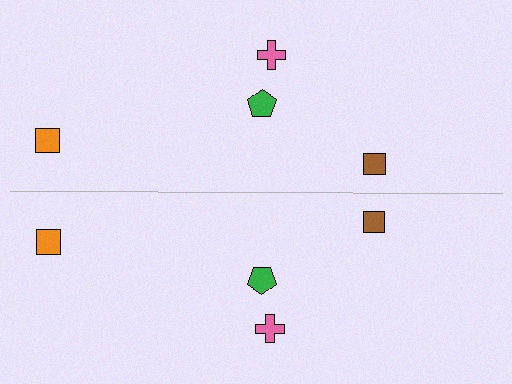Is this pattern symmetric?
Yes, this pattern has bilateral (reflection) symmetry.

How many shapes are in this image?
There are 8 shapes in this image.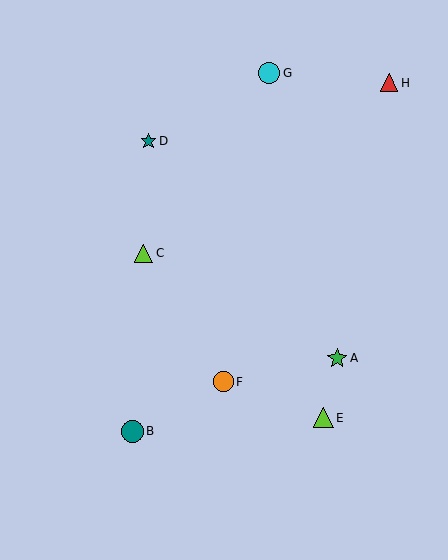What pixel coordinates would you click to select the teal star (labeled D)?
Click at (149, 141) to select the teal star D.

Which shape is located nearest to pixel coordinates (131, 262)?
The lime triangle (labeled C) at (143, 253) is nearest to that location.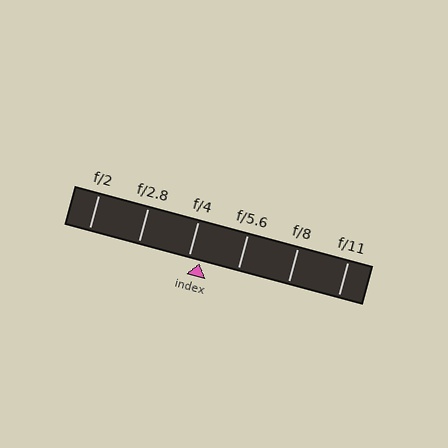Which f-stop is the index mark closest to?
The index mark is closest to f/4.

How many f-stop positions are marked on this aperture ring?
There are 6 f-stop positions marked.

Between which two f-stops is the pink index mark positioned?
The index mark is between f/4 and f/5.6.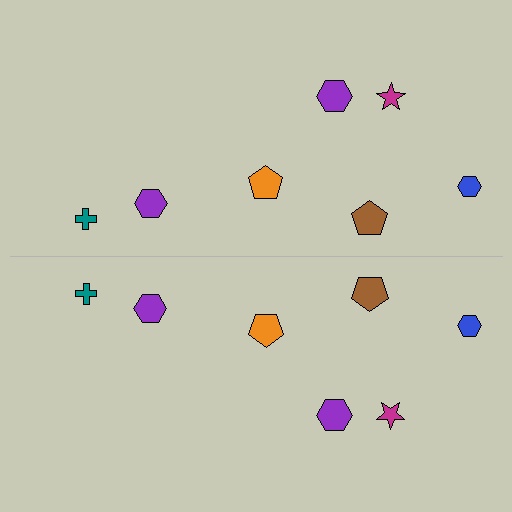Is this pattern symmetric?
Yes, this pattern has bilateral (reflection) symmetry.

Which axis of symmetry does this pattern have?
The pattern has a horizontal axis of symmetry running through the center of the image.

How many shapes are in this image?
There are 14 shapes in this image.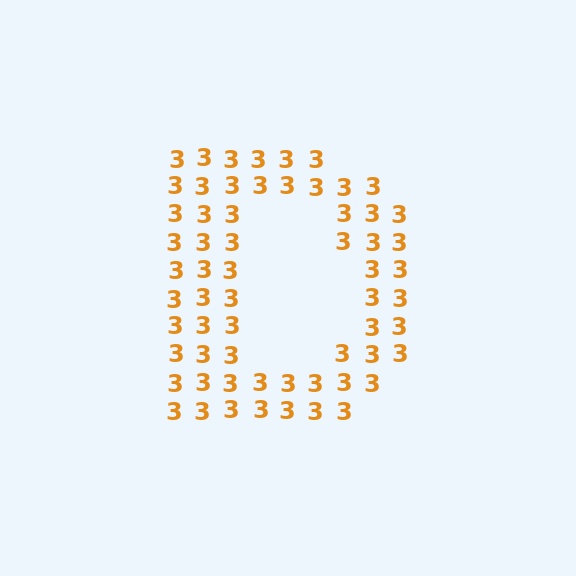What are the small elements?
The small elements are digit 3's.